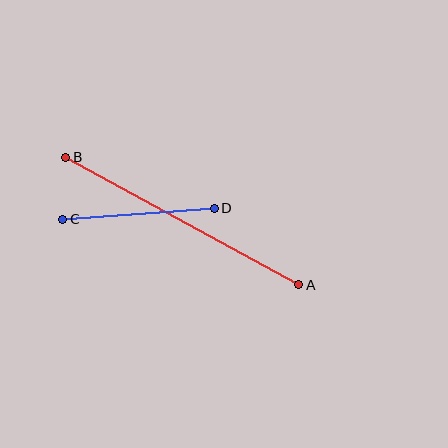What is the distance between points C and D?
The distance is approximately 152 pixels.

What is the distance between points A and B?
The distance is approximately 266 pixels.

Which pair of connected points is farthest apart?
Points A and B are farthest apart.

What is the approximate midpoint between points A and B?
The midpoint is at approximately (182, 221) pixels.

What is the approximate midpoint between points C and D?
The midpoint is at approximately (138, 214) pixels.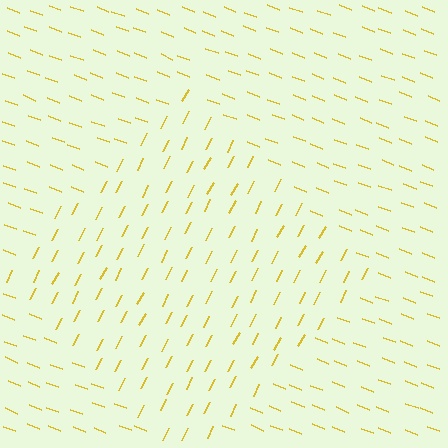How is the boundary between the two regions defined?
The boundary is defined purely by a change in line orientation (approximately 84 degrees difference). All lines are the same color and thickness.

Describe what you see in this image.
The image is filled with small yellow line segments. A diamond region in the image has lines oriented differently from the surrounding lines, creating a visible texture boundary.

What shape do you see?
I see a diamond.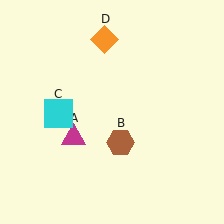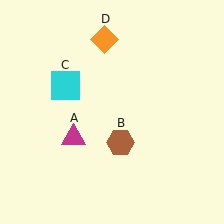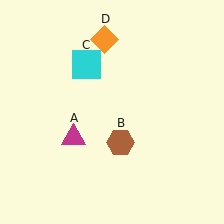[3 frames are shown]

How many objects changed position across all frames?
1 object changed position: cyan square (object C).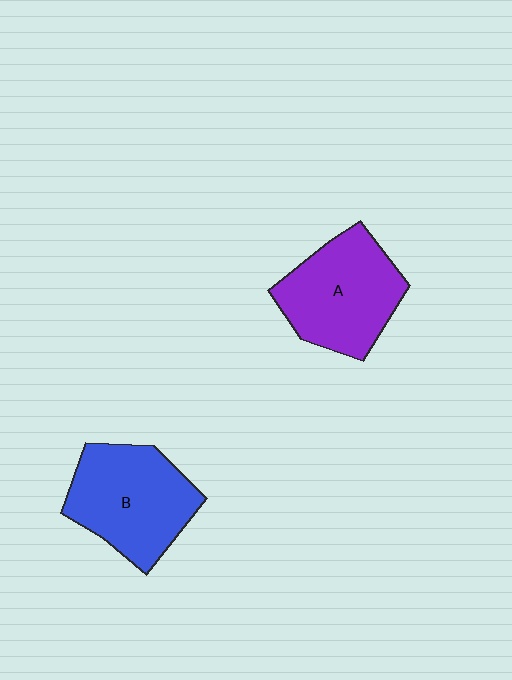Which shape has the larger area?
Shape B (blue).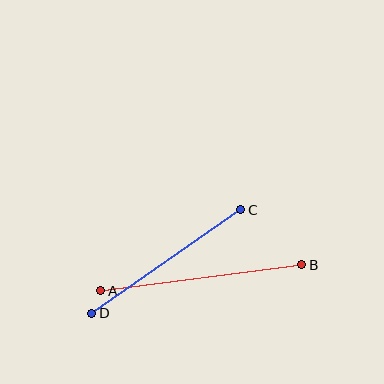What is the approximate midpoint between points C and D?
The midpoint is at approximately (166, 262) pixels.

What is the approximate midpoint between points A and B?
The midpoint is at approximately (201, 278) pixels.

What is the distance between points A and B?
The distance is approximately 203 pixels.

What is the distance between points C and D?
The distance is approximately 181 pixels.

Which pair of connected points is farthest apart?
Points A and B are farthest apart.